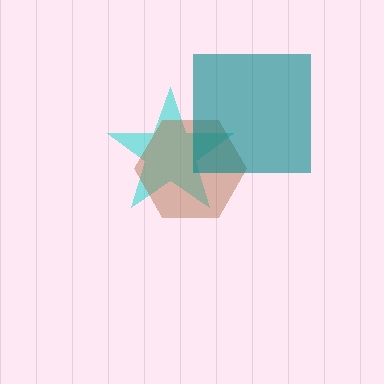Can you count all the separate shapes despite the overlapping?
Yes, there are 3 separate shapes.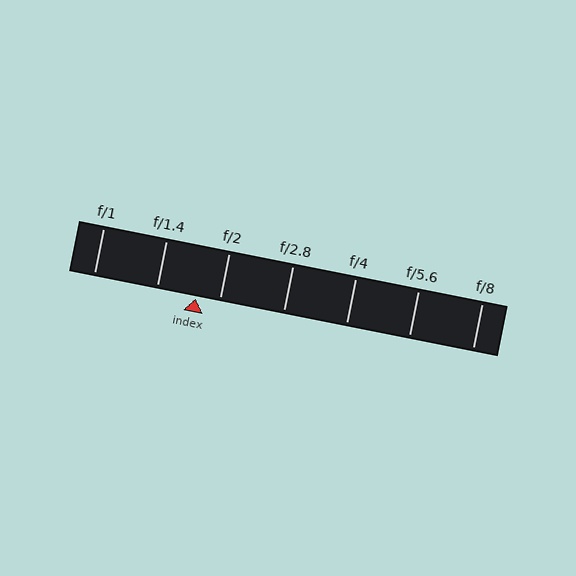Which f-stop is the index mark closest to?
The index mark is closest to f/2.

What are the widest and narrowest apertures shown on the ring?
The widest aperture shown is f/1 and the narrowest is f/8.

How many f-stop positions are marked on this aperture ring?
There are 7 f-stop positions marked.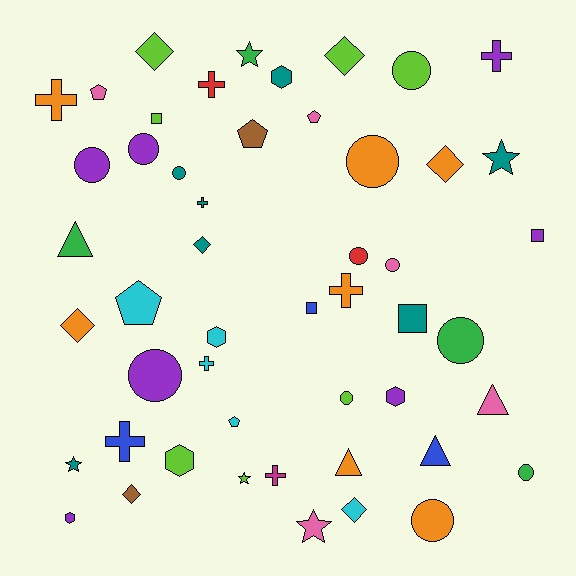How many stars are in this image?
There are 5 stars.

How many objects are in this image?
There are 50 objects.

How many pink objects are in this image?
There are 5 pink objects.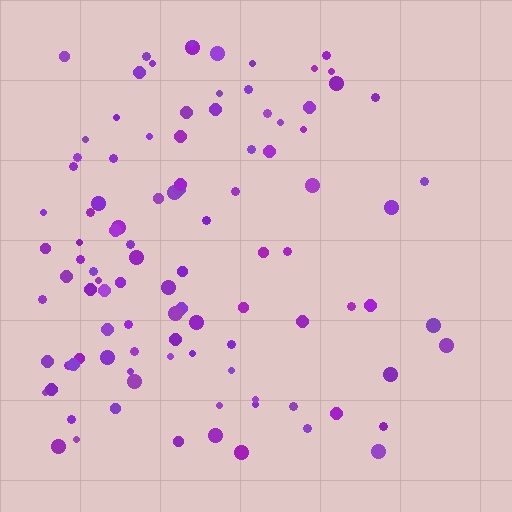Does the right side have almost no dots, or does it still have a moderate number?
Still a moderate number, just noticeably fewer than the left.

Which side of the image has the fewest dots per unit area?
The right.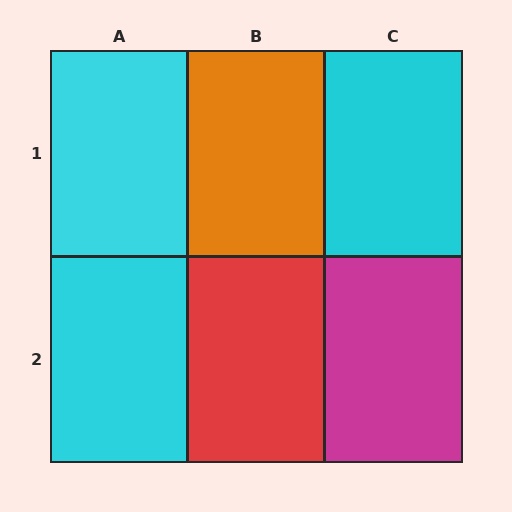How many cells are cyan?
3 cells are cyan.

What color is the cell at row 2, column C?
Magenta.